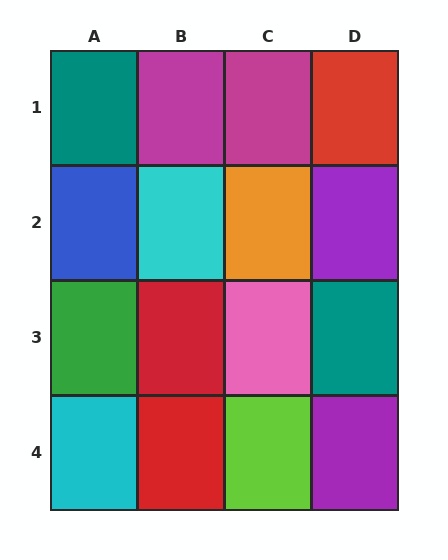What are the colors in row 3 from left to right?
Green, red, pink, teal.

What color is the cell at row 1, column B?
Magenta.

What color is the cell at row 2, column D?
Purple.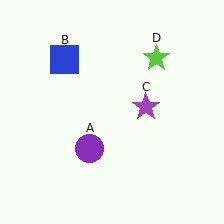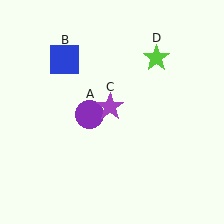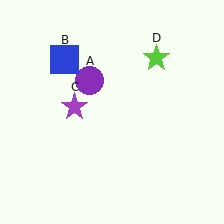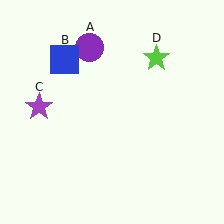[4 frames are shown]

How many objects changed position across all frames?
2 objects changed position: purple circle (object A), purple star (object C).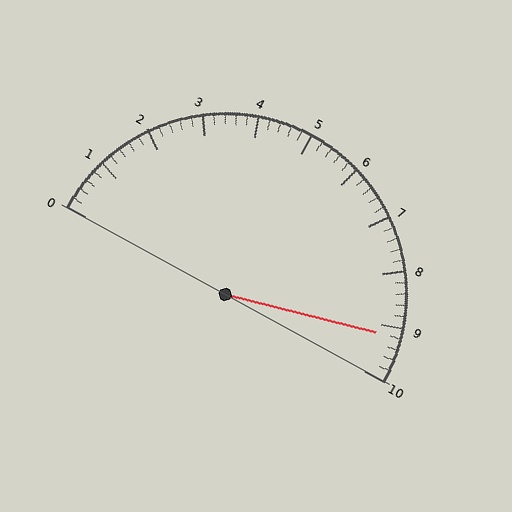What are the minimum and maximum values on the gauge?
The gauge ranges from 0 to 10.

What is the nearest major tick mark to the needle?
The nearest major tick mark is 9.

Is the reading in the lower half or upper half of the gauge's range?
The reading is in the upper half of the range (0 to 10).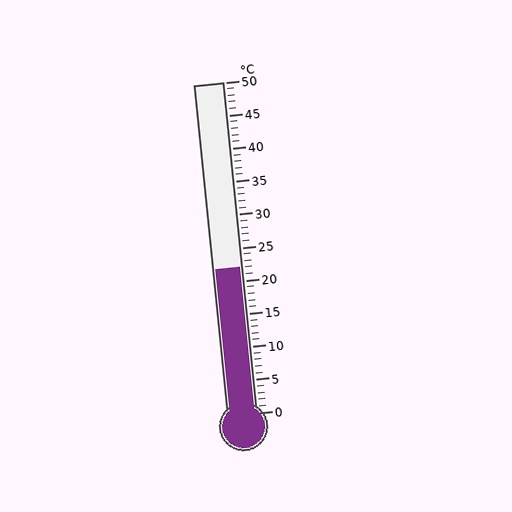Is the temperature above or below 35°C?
The temperature is below 35°C.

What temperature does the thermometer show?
The thermometer shows approximately 22°C.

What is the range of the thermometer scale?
The thermometer scale ranges from 0°C to 50°C.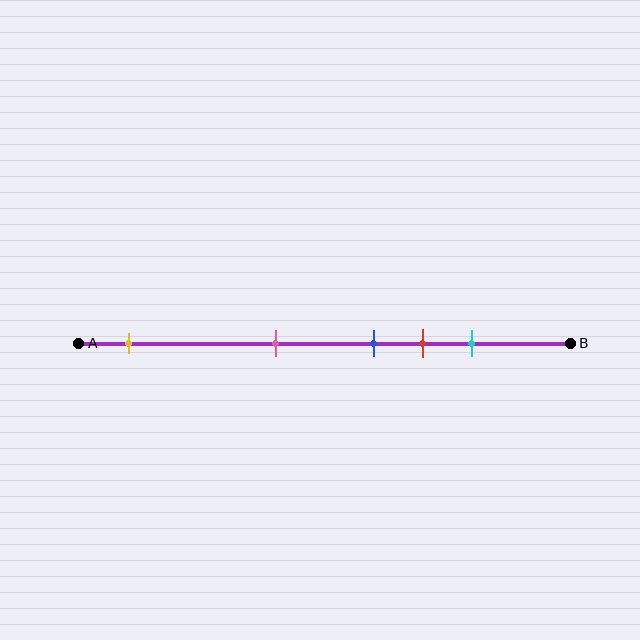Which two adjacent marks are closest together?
The blue and red marks are the closest adjacent pair.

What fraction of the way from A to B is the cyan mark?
The cyan mark is approximately 80% (0.8) of the way from A to B.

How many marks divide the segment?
There are 5 marks dividing the segment.